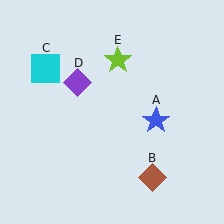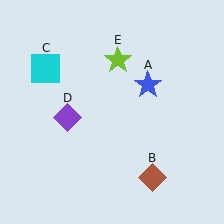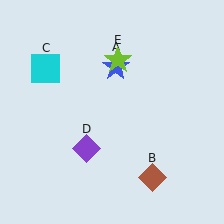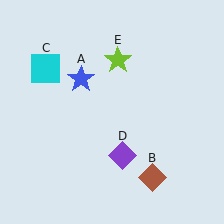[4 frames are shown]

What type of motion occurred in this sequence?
The blue star (object A), purple diamond (object D) rotated counterclockwise around the center of the scene.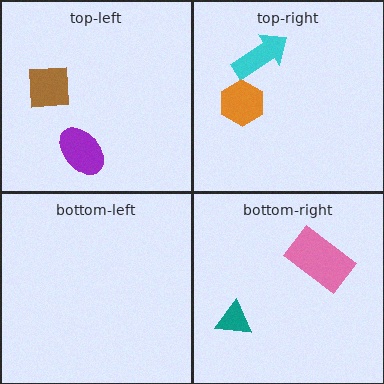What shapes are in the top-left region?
The purple ellipse, the brown square.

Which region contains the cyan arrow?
The top-right region.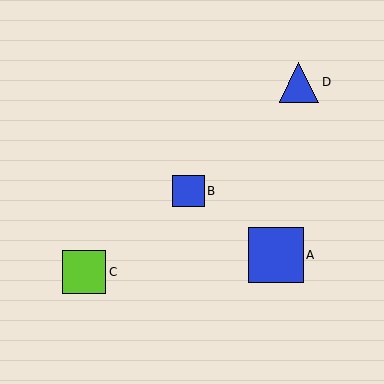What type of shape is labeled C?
Shape C is a lime square.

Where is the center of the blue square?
The center of the blue square is at (189, 191).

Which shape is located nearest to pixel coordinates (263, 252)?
The blue square (labeled A) at (276, 255) is nearest to that location.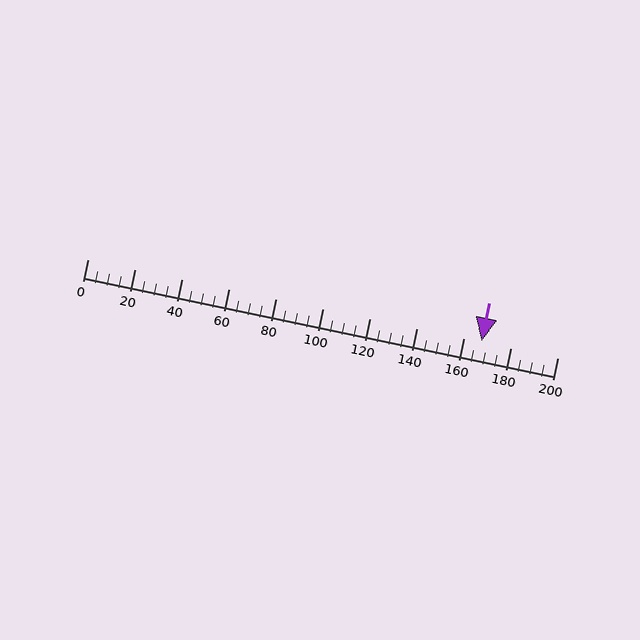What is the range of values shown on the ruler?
The ruler shows values from 0 to 200.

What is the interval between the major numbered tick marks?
The major tick marks are spaced 20 units apart.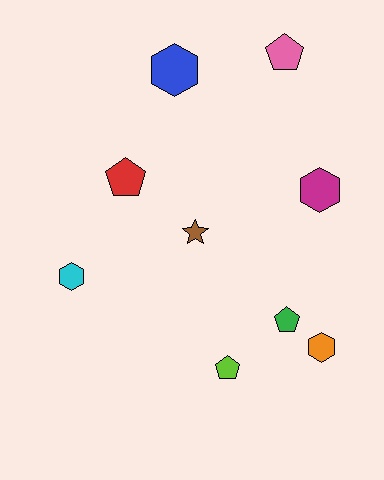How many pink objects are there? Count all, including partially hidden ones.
There is 1 pink object.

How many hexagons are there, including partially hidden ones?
There are 4 hexagons.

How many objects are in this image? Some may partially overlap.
There are 9 objects.